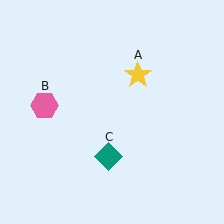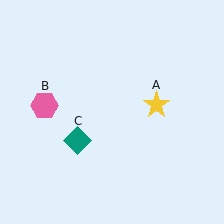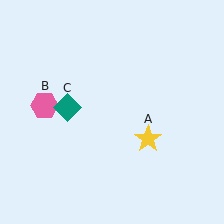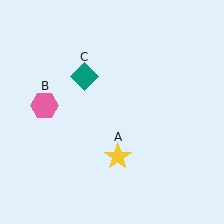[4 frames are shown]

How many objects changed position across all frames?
2 objects changed position: yellow star (object A), teal diamond (object C).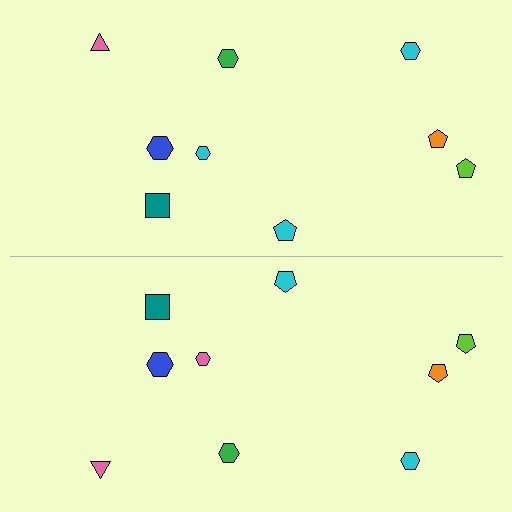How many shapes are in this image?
There are 18 shapes in this image.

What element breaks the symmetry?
The pink hexagon on the bottom side breaks the symmetry — its mirror counterpart is cyan.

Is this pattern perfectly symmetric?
No, the pattern is not perfectly symmetric. The pink hexagon on the bottom side breaks the symmetry — its mirror counterpart is cyan.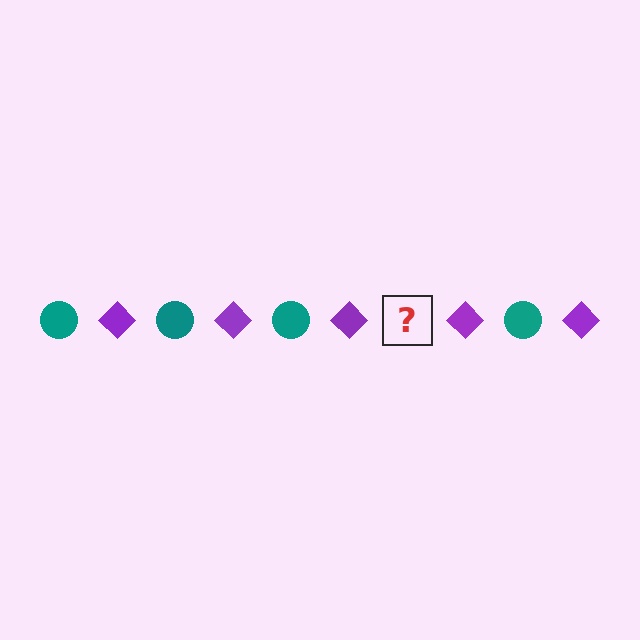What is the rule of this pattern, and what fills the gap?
The rule is that the pattern alternates between teal circle and purple diamond. The gap should be filled with a teal circle.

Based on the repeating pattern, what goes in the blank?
The blank should be a teal circle.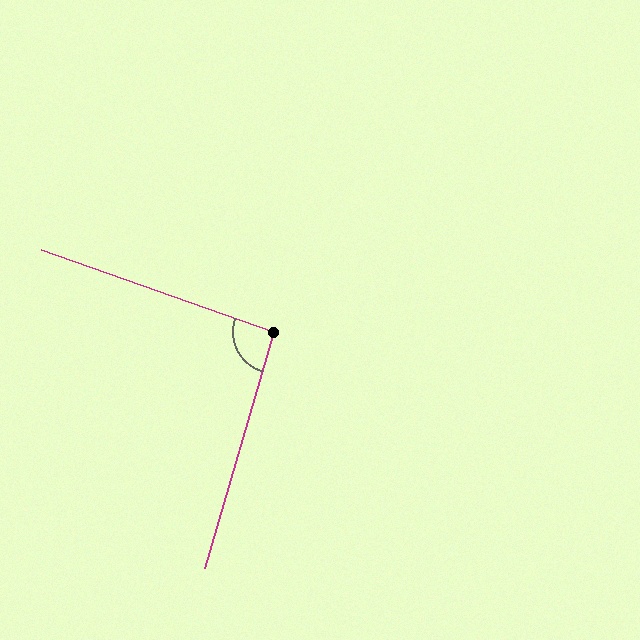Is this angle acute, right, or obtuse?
It is approximately a right angle.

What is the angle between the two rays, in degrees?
Approximately 93 degrees.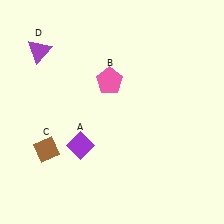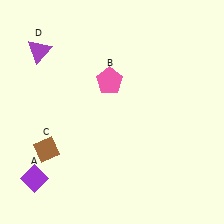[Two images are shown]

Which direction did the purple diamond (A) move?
The purple diamond (A) moved left.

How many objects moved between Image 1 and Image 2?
1 object moved between the two images.